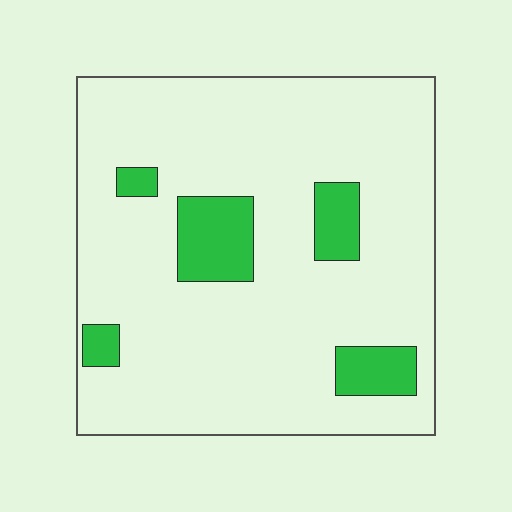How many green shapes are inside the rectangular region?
5.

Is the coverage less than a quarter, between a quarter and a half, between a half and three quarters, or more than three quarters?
Less than a quarter.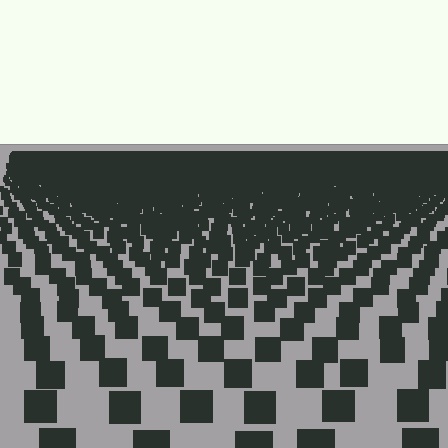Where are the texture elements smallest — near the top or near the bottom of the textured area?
Near the top.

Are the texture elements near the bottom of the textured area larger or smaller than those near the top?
Larger. Near the bottom, elements are closer to the viewer and appear at a bigger on-screen size.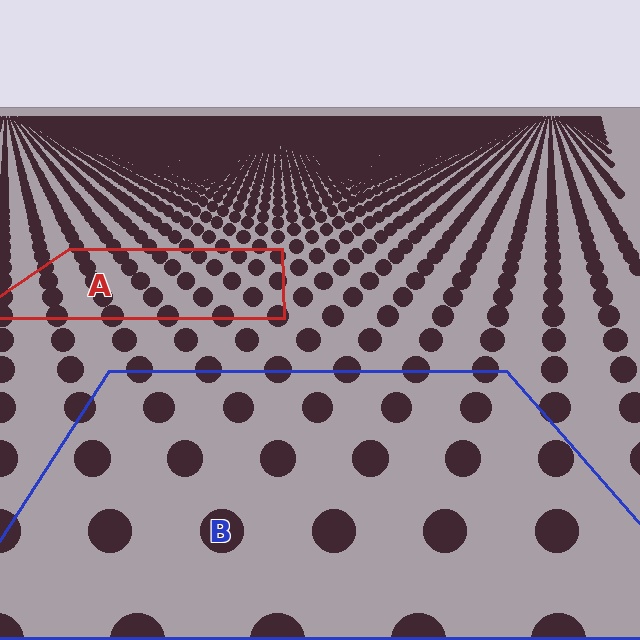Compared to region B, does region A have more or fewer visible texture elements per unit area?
Region A has more texture elements per unit area — they are packed more densely because it is farther away.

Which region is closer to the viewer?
Region B is closer. The texture elements there are larger and more spread out.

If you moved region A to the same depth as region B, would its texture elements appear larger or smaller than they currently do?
They would appear larger. At a closer depth, the same texture elements are projected at a bigger on-screen size.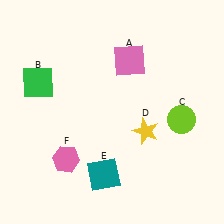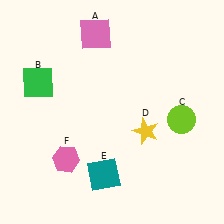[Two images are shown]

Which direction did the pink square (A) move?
The pink square (A) moved left.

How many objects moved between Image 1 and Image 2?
1 object moved between the two images.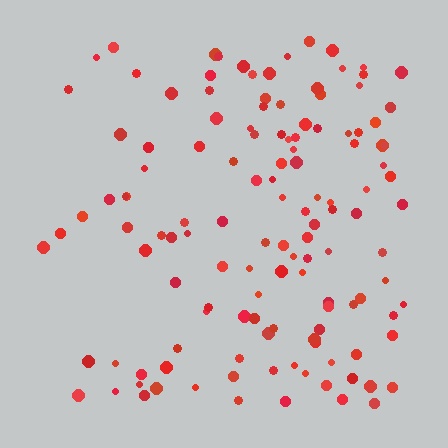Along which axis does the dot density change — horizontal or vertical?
Horizontal.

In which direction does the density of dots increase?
From left to right, with the right side densest.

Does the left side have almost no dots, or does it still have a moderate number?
Still a moderate number, just noticeably fewer than the right.